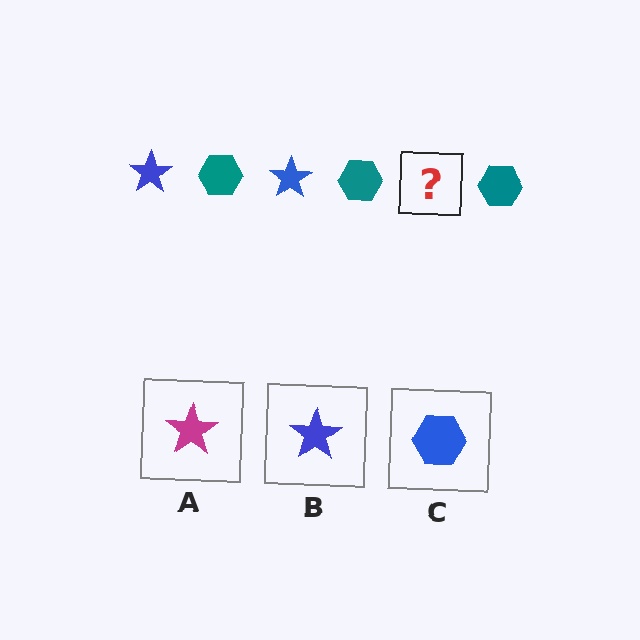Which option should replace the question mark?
Option B.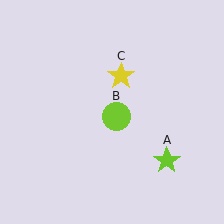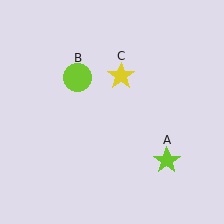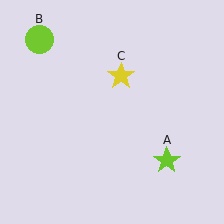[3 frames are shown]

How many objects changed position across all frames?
1 object changed position: lime circle (object B).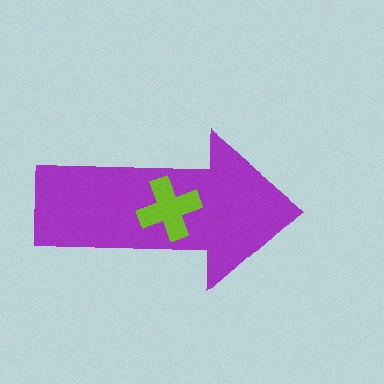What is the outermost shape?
The purple arrow.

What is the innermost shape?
The lime cross.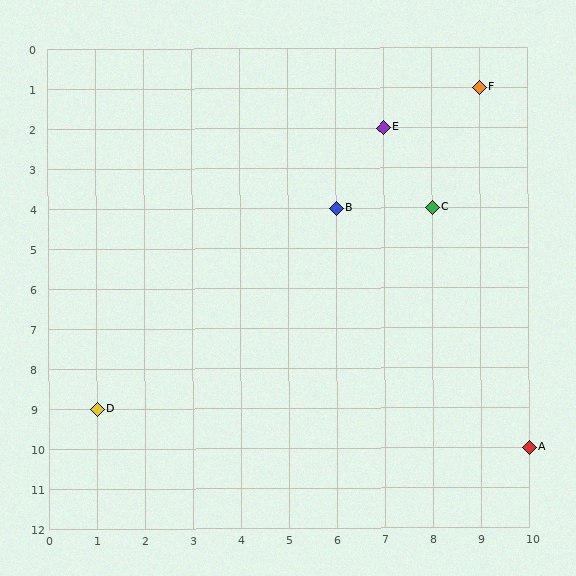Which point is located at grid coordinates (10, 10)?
Point A is at (10, 10).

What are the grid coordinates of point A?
Point A is at grid coordinates (10, 10).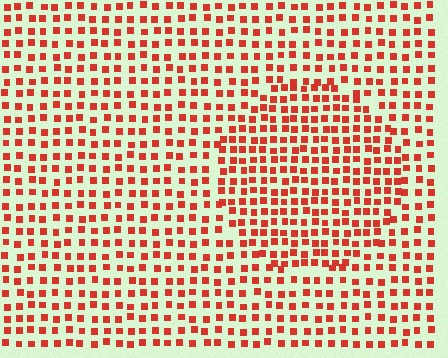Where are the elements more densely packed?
The elements are more densely packed inside the circle boundary.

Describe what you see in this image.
The image contains small red elements arranged at two different densities. A circle-shaped region is visible where the elements are more densely packed than the surrounding area.